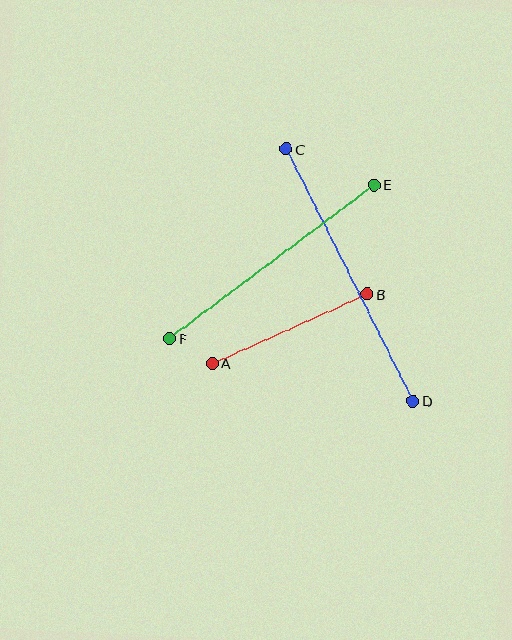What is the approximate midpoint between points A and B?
The midpoint is at approximately (290, 329) pixels.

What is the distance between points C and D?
The distance is approximately 282 pixels.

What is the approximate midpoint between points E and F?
The midpoint is at approximately (272, 262) pixels.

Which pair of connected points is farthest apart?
Points C and D are farthest apart.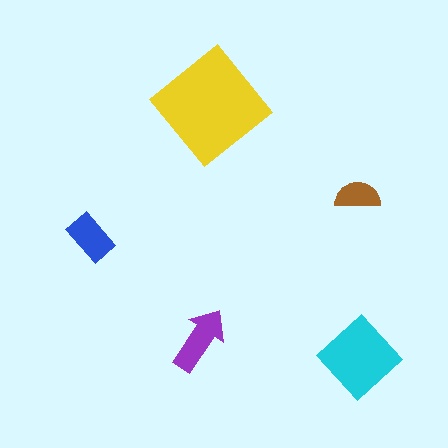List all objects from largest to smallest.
The yellow diamond, the cyan diamond, the purple arrow, the blue rectangle, the brown semicircle.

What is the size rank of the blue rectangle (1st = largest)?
4th.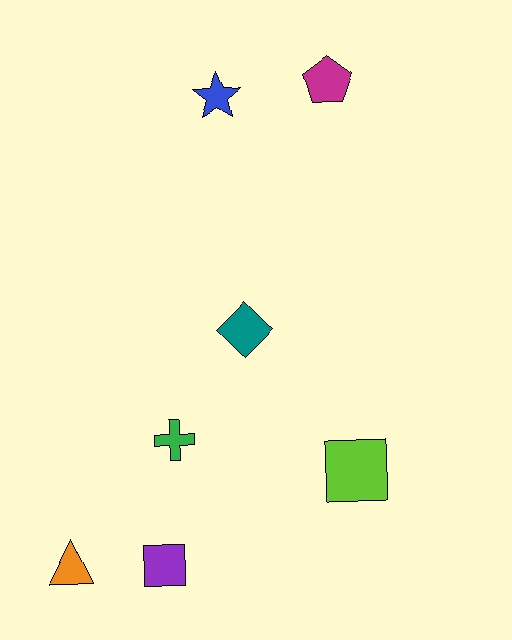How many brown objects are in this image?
There are no brown objects.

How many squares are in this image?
There are 2 squares.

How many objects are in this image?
There are 7 objects.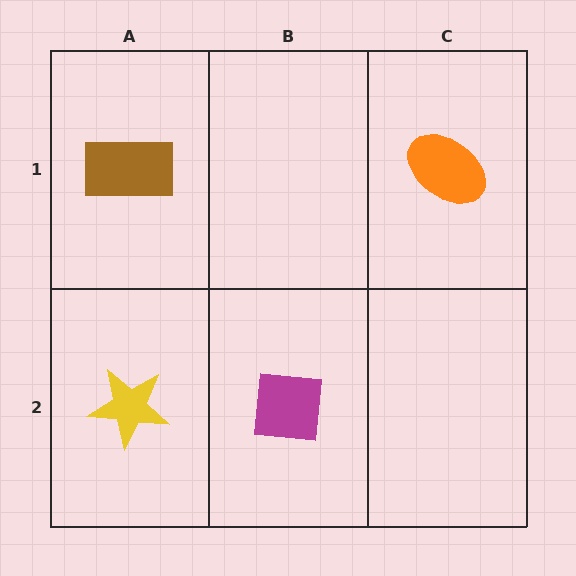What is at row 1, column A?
A brown rectangle.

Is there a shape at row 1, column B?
No, that cell is empty.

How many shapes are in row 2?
2 shapes.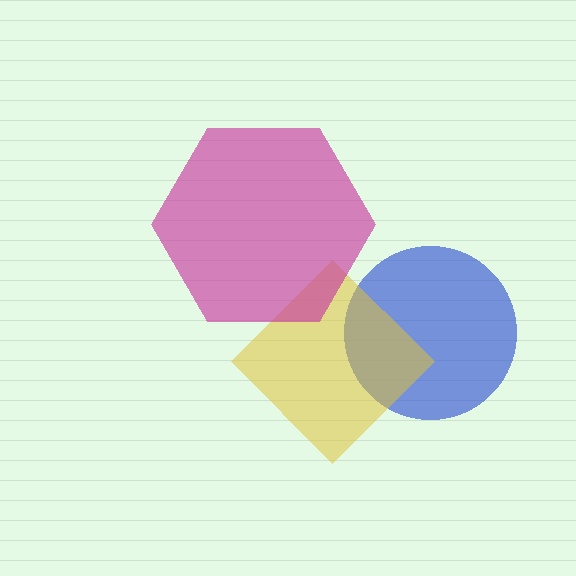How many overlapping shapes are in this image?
There are 3 overlapping shapes in the image.